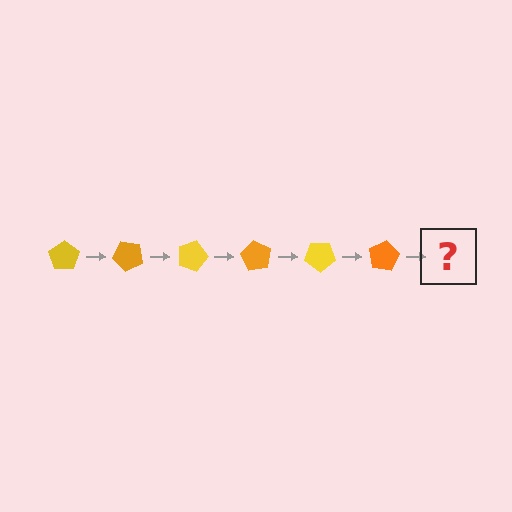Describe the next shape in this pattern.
It should be a yellow pentagon, rotated 270 degrees from the start.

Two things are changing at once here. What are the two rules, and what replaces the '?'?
The two rules are that it rotates 45 degrees each step and the color cycles through yellow and orange. The '?' should be a yellow pentagon, rotated 270 degrees from the start.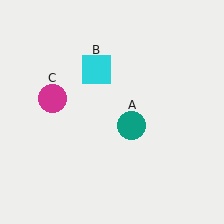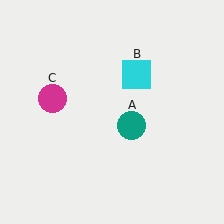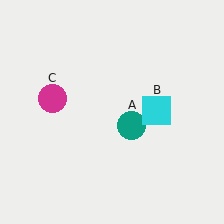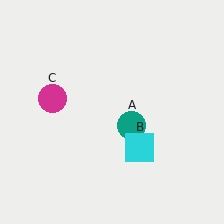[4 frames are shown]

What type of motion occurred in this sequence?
The cyan square (object B) rotated clockwise around the center of the scene.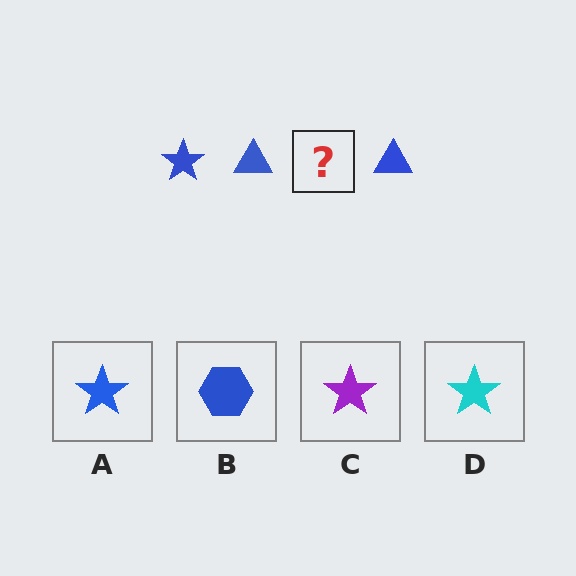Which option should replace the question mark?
Option A.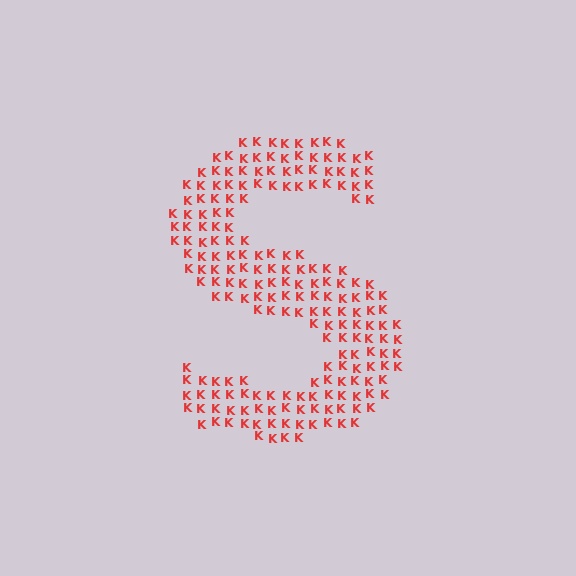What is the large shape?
The large shape is the letter S.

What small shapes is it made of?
It is made of small letter K's.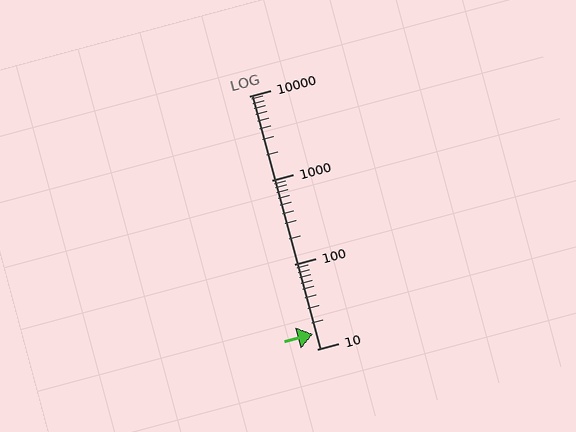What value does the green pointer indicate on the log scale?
The pointer indicates approximately 15.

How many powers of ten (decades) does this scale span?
The scale spans 3 decades, from 10 to 10000.